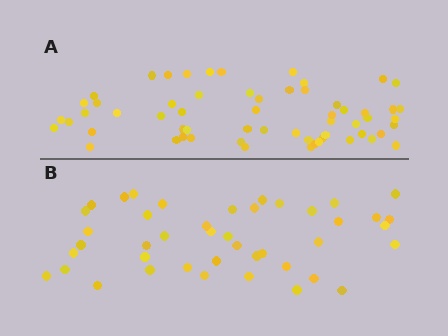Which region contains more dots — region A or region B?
Region A (the top region) has more dots.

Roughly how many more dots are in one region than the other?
Region A has approximately 15 more dots than region B.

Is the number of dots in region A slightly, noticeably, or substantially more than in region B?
Region A has noticeably more, but not dramatically so. The ratio is roughly 1.4 to 1.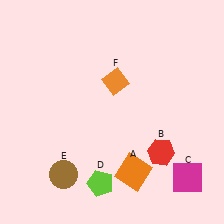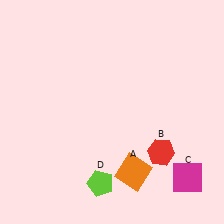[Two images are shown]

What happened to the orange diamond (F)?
The orange diamond (F) was removed in Image 2. It was in the top-right area of Image 1.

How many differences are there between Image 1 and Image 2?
There are 2 differences between the two images.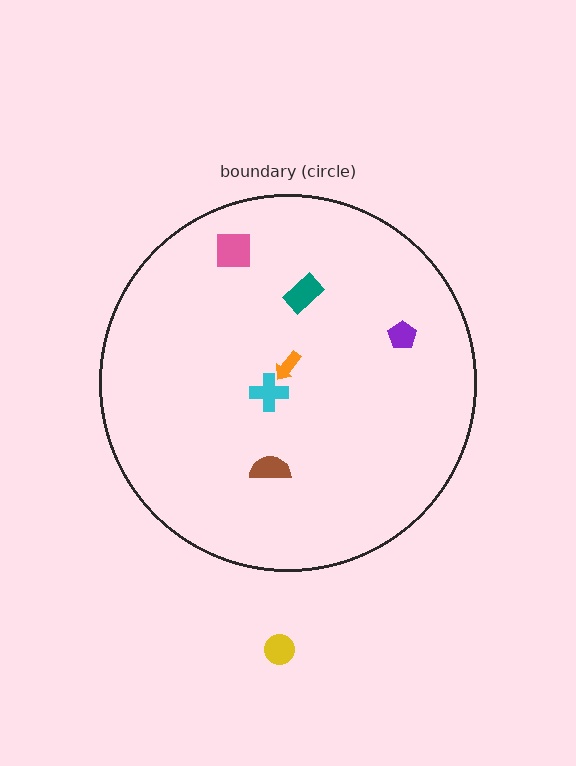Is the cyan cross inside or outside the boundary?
Inside.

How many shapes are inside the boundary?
6 inside, 1 outside.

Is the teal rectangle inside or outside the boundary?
Inside.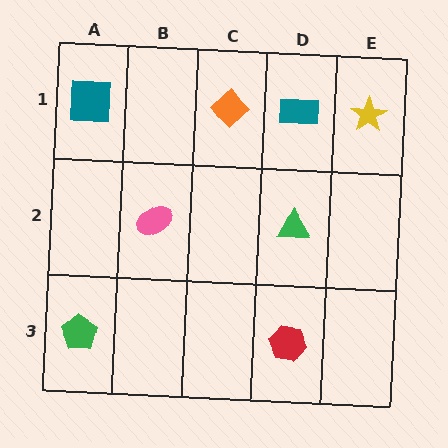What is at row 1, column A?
A teal square.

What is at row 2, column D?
A green triangle.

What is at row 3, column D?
A red hexagon.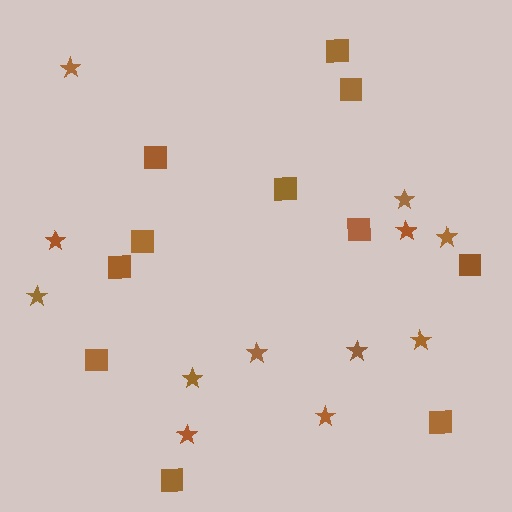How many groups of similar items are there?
There are 2 groups: one group of squares (11) and one group of stars (12).